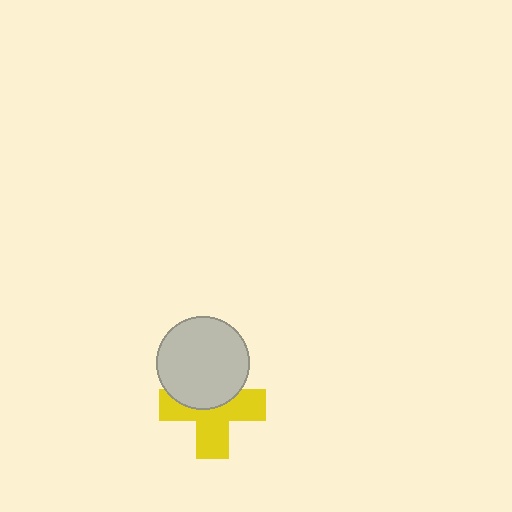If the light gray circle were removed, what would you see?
You would see the complete yellow cross.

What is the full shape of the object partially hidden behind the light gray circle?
The partially hidden object is a yellow cross.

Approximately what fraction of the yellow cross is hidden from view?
Roughly 40% of the yellow cross is hidden behind the light gray circle.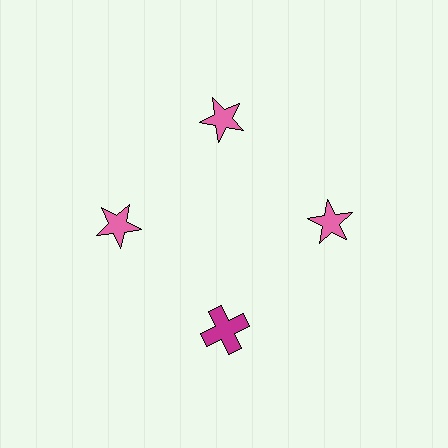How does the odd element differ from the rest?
It differs in both color (magenta instead of pink) and shape (cross instead of star).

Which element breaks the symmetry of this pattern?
The magenta cross at roughly the 6 o'clock position breaks the symmetry. All other shapes are pink stars.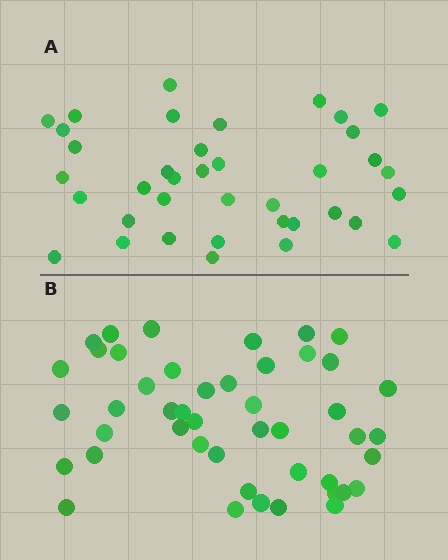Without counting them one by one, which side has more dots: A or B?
Region B (the bottom region) has more dots.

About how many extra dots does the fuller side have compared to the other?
Region B has roughly 8 or so more dots than region A.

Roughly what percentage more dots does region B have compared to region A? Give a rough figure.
About 20% more.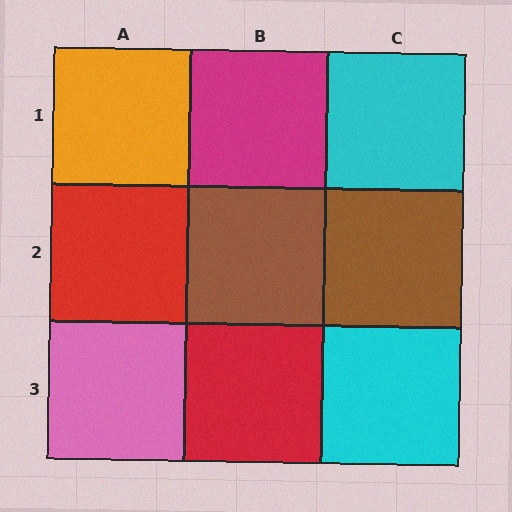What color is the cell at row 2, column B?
Brown.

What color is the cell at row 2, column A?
Red.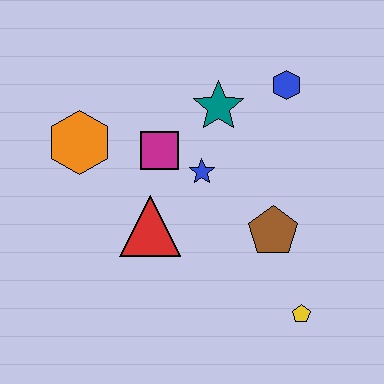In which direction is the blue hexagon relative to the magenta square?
The blue hexagon is to the right of the magenta square.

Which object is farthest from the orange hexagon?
The yellow pentagon is farthest from the orange hexagon.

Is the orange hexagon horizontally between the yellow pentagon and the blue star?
No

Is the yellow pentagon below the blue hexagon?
Yes